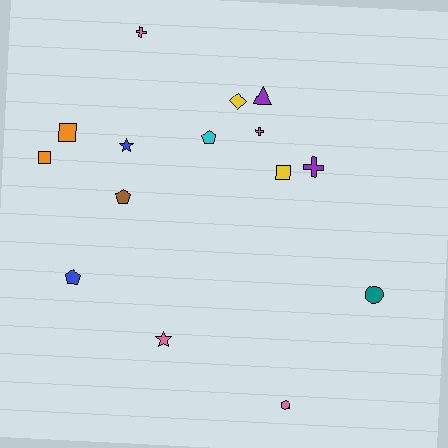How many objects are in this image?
There are 15 objects.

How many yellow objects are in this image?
There are 2 yellow objects.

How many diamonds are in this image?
There is 1 diamond.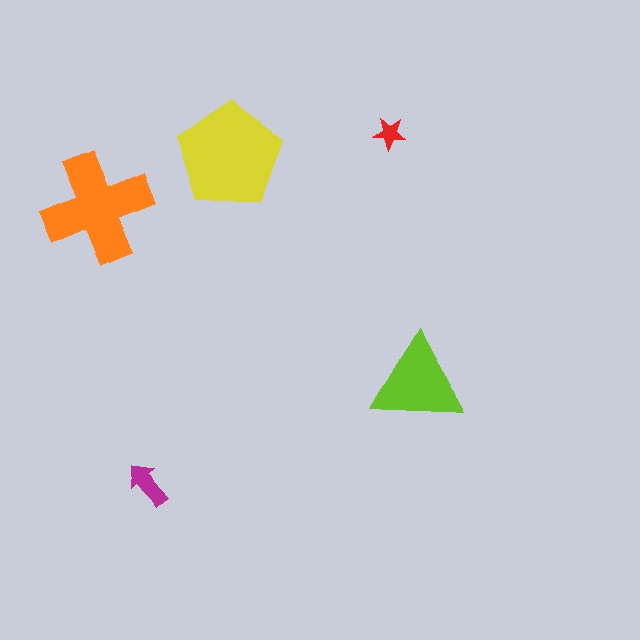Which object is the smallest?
The red star.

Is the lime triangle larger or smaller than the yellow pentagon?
Smaller.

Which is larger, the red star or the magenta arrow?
The magenta arrow.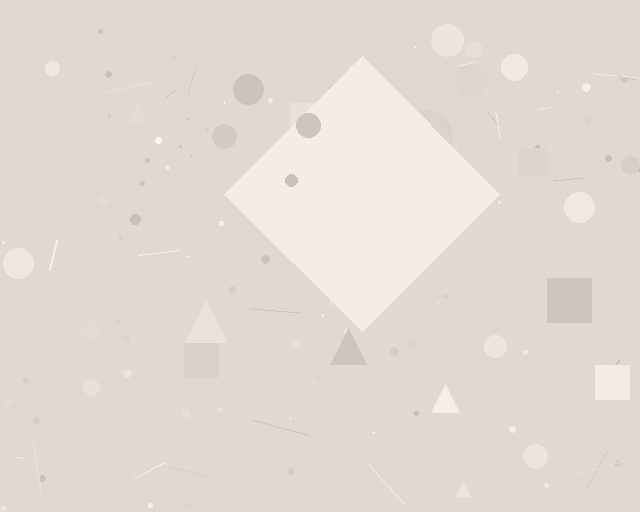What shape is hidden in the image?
A diamond is hidden in the image.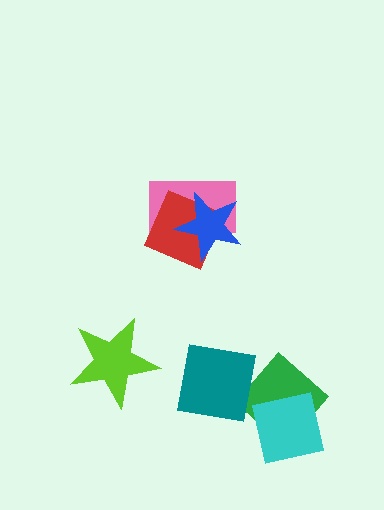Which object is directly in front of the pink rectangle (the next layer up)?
The red diamond is directly in front of the pink rectangle.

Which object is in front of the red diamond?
The blue star is in front of the red diamond.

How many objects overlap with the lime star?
0 objects overlap with the lime star.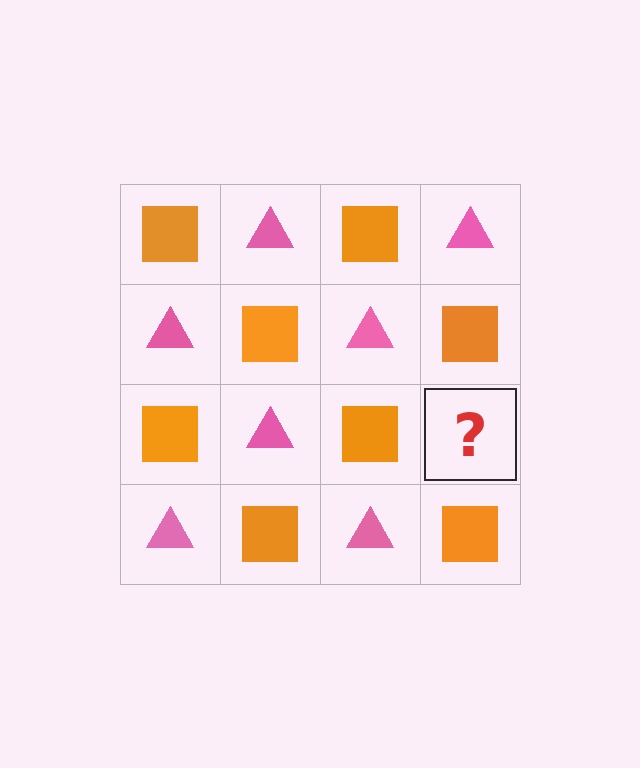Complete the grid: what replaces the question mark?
The question mark should be replaced with a pink triangle.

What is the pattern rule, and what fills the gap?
The rule is that it alternates orange square and pink triangle in a checkerboard pattern. The gap should be filled with a pink triangle.